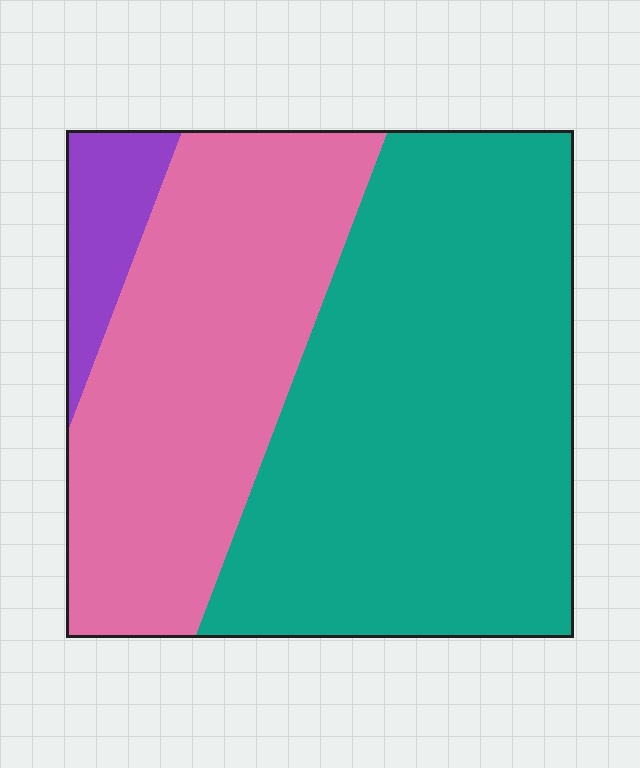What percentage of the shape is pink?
Pink covers 37% of the shape.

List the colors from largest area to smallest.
From largest to smallest: teal, pink, purple.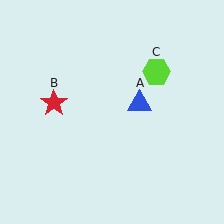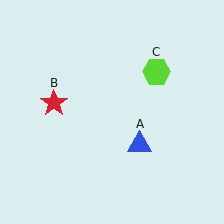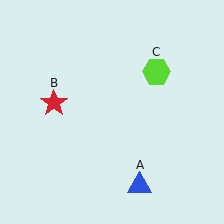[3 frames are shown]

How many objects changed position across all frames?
1 object changed position: blue triangle (object A).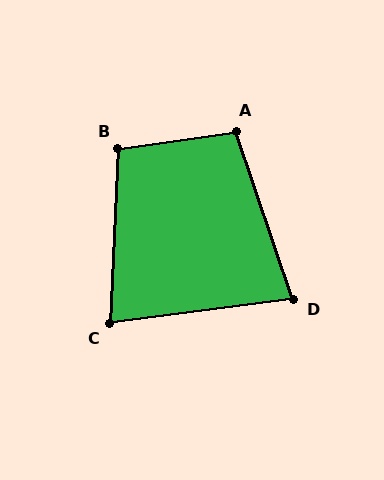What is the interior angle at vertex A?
Approximately 100 degrees (obtuse).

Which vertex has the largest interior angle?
B, at approximately 101 degrees.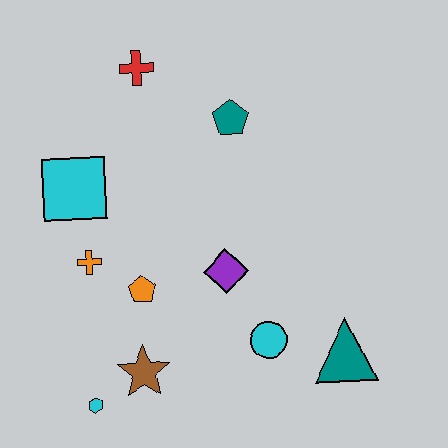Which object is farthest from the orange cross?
The teal triangle is farthest from the orange cross.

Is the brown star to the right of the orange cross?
Yes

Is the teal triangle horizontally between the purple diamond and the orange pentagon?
No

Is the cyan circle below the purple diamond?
Yes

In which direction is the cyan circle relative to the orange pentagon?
The cyan circle is to the right of the orange pentagon.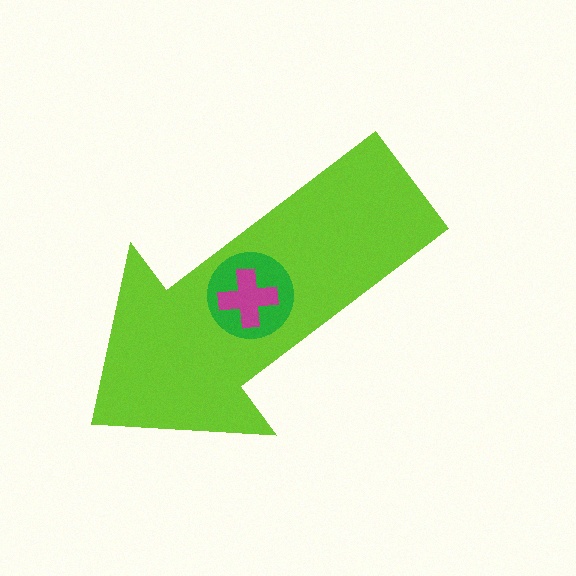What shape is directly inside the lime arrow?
The green circle.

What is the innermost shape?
The magenta cross.